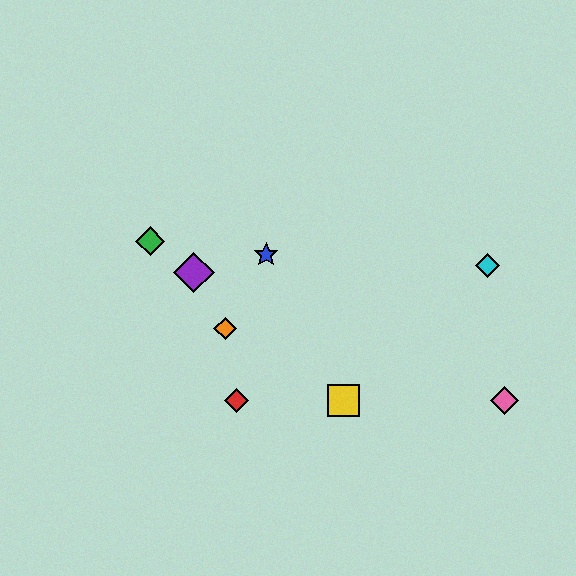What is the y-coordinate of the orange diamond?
The orange diamond is at y≈328.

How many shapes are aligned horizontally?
3 shapes (the red diamond, the yellow square, the pink diamond) are aligned horizontally.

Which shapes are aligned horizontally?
The red diamond, the yellow square, the pink diamond are aligned horizontally.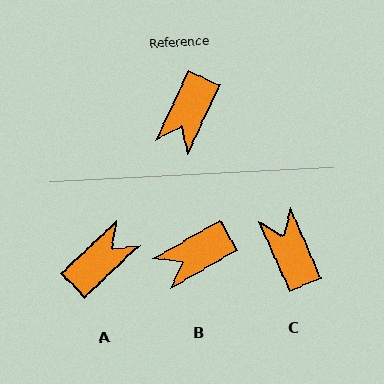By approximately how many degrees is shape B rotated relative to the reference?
Approximately 36 degrees clockwise.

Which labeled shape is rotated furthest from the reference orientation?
A, about 159 degrees away.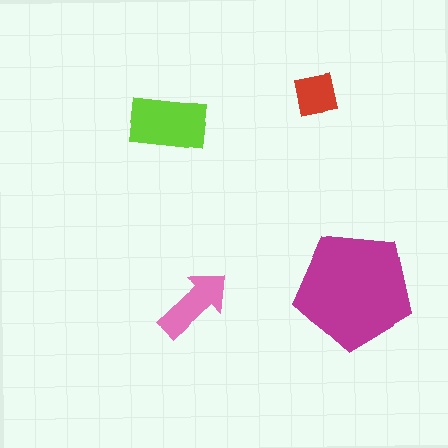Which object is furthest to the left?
The lime rectangle is leftmost.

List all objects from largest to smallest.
The magenta pentagon, the lime rectangle, the pink arrow, the red square.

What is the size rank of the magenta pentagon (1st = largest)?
1st.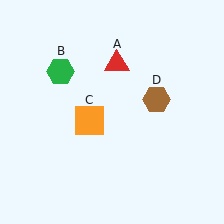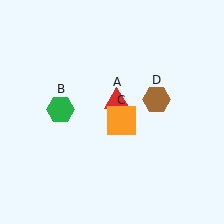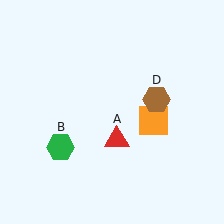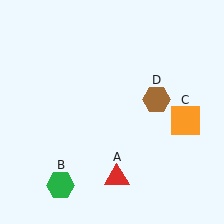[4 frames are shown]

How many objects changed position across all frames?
3 objects changed position: red triangle (object A), green hexagon (object B), orange square (object C).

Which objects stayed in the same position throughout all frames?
Brown hexagon (object D) remained stationary.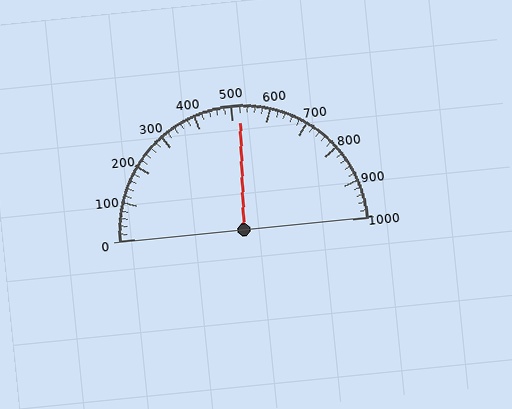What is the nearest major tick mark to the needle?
The nearest major tick mark is 500.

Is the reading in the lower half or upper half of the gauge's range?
The reading is in the upper half of the range (0 to 1000).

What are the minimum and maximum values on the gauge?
The gauge ranges from 0 to 1000.